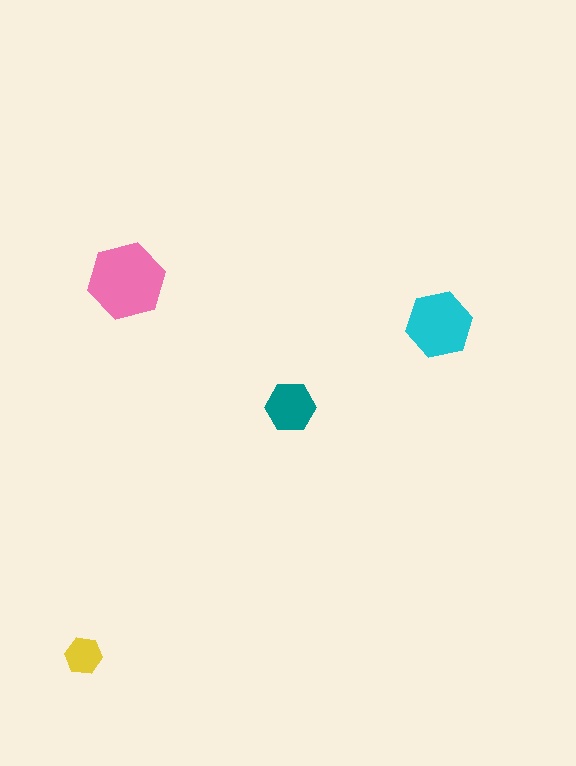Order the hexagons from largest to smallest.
the pink one, the cyan one, the teal one, the yellow one.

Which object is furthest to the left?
The yellow hexagon is leftmost.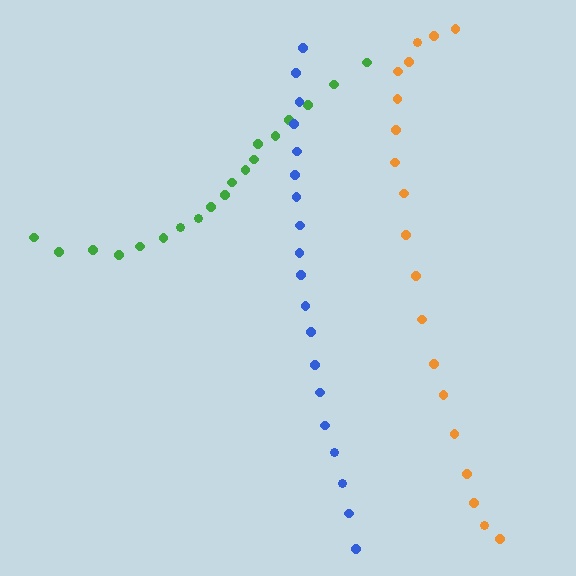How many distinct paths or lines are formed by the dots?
There are 3 distinct paths.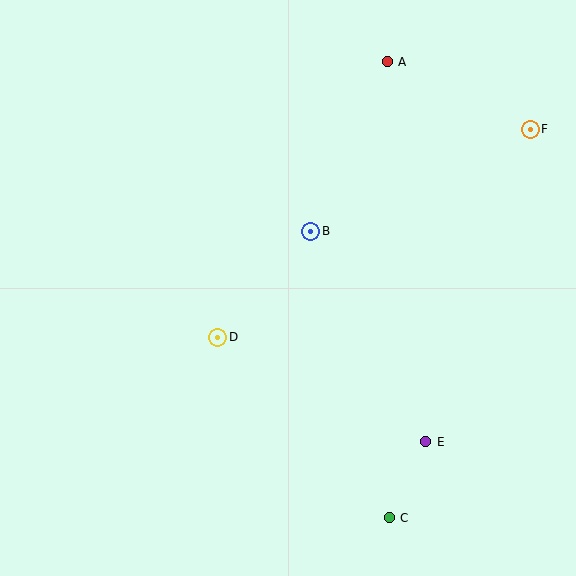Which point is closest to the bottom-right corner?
Point C is closest to the bottom-right corner.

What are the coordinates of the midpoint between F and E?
The midpoint between F and E is at (478, 285).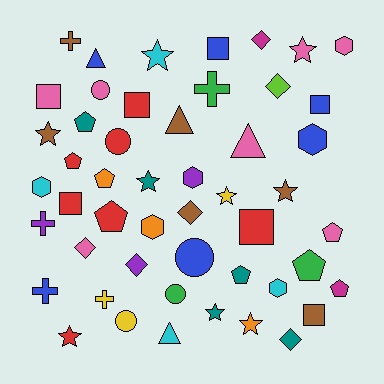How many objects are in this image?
There are 50 objects.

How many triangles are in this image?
There are 4 triangles.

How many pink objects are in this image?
There are 7 pink objects.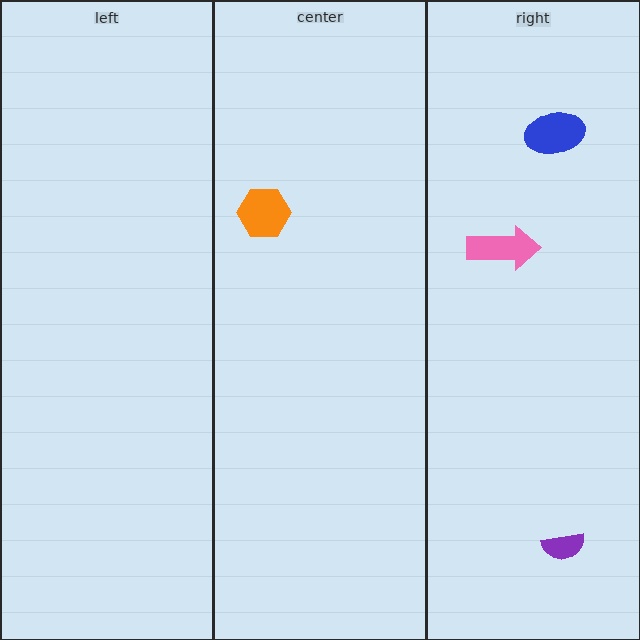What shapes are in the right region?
The blue ellipse, the purple semicircle, the pink arrow.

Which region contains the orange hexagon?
The center region.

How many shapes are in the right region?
3.